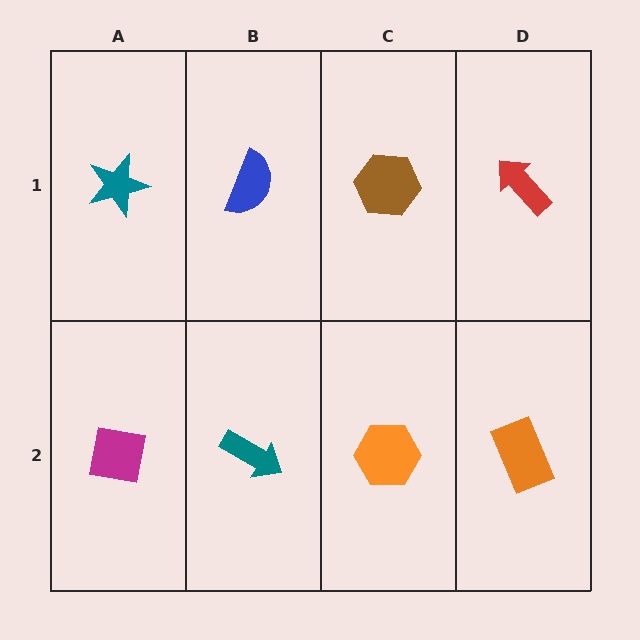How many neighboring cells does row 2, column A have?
2.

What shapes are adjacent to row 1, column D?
An orange rectangle (row 2, column D), a brown hexagon (row 1, column C).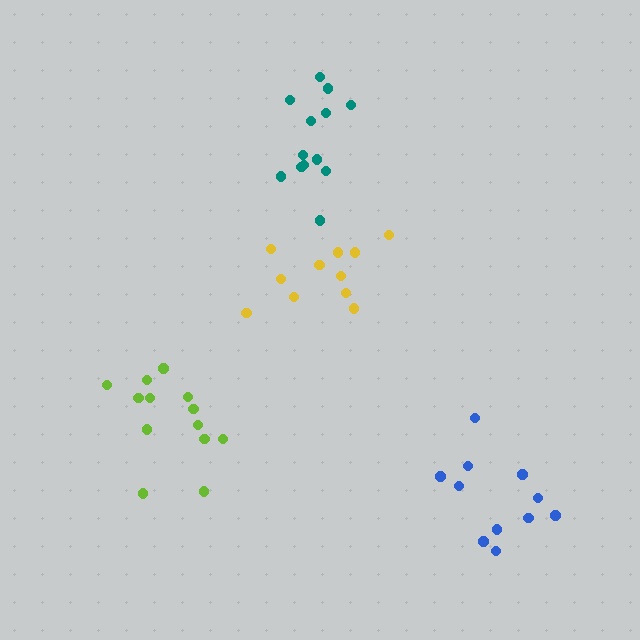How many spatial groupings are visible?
There are 4 spatial groupings.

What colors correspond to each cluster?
The clusters are colored: yellow, lime, teal, blue.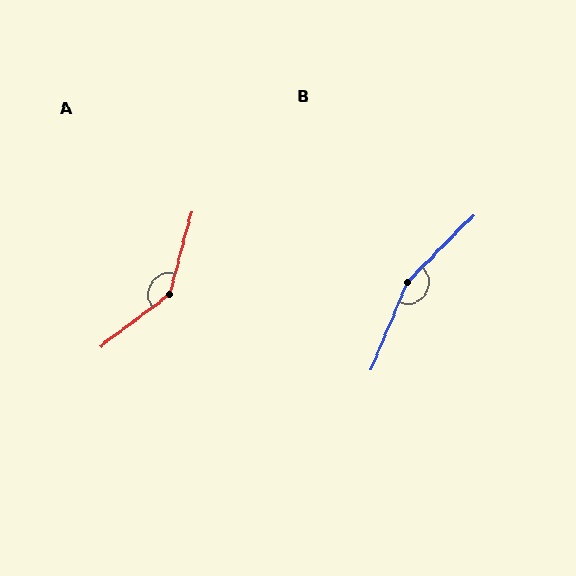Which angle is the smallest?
A, at approximately 142 degrees.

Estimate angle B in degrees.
Approximately 158 degrees.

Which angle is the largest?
B, at approximately 158 degrees.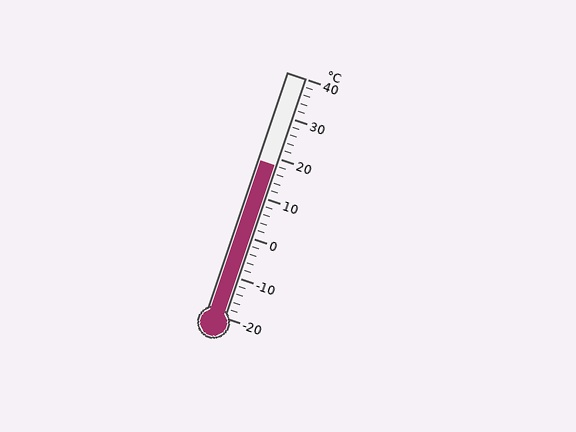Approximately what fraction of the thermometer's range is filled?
The thermometer is filled to approximately 65% of its range.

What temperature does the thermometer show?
The thermometer shows approximately 18°C.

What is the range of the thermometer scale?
The thermometer scale ranges from -20°C to 40°C.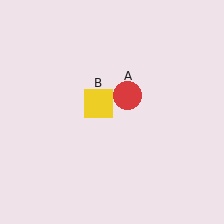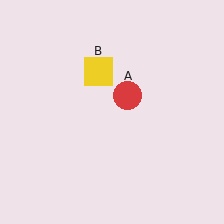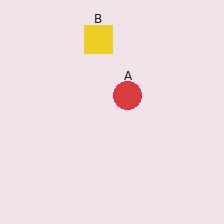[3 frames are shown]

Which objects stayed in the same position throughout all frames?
Red circle (object A) remained stationary.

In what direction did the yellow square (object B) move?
The yellow square (object B) moved up.